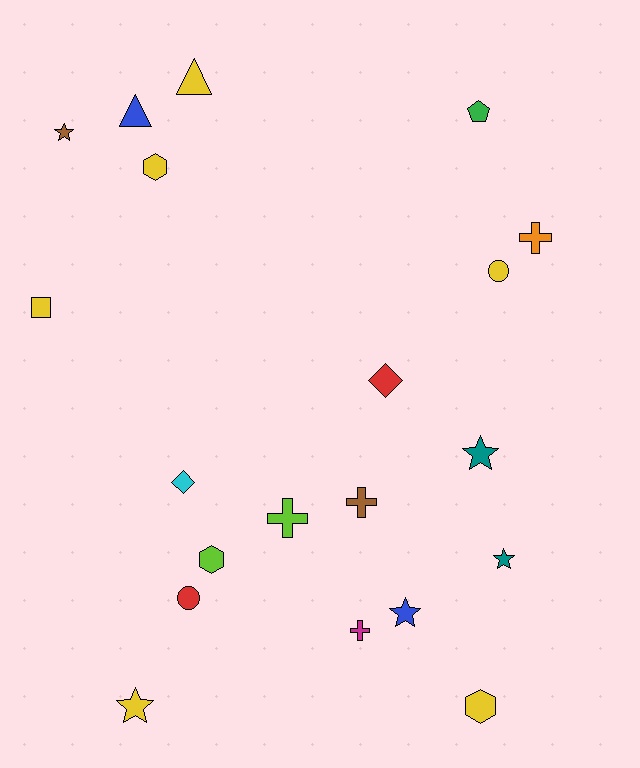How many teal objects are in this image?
There are 2 teal objects.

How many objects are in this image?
There are 20 objects.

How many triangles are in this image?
There are 2 triangles.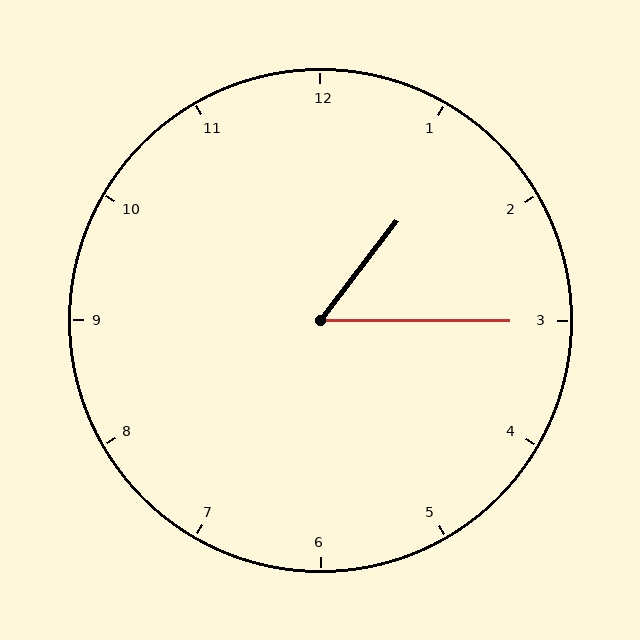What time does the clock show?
1:15.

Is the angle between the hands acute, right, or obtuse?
It is acute.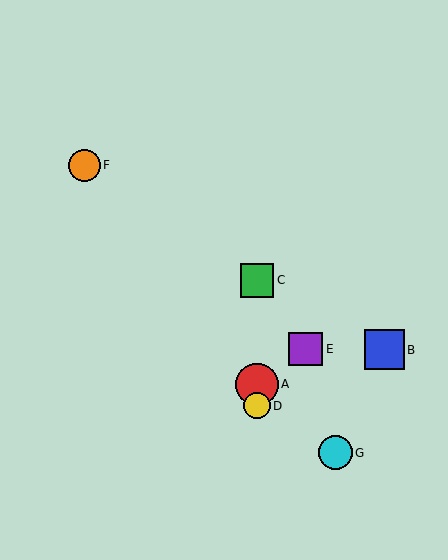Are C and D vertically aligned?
Yes, both are at x≈257.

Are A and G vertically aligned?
No, A is at x≈257 and G is at x≈335.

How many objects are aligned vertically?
3 objects (A, C, D) are aligned vertically.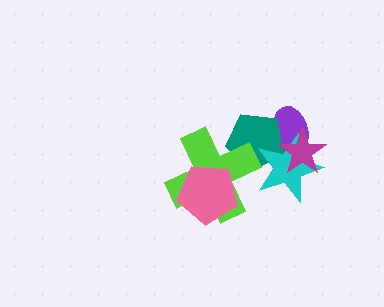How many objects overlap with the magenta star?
3 objects overlap with the magenta star.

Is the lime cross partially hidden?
Yes, it is partially covered by another shape.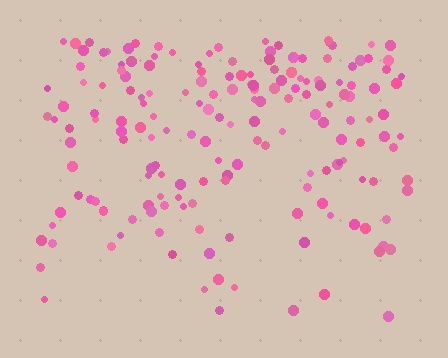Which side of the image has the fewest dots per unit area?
The bottom.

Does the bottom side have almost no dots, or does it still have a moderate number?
Still a moderate number, just noticeably fewer than the top.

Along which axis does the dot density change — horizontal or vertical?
Vertical.